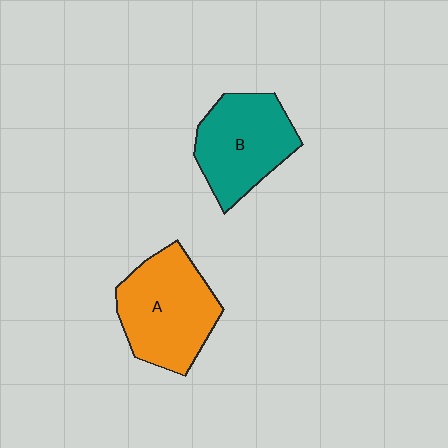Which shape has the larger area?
Shape A (orange).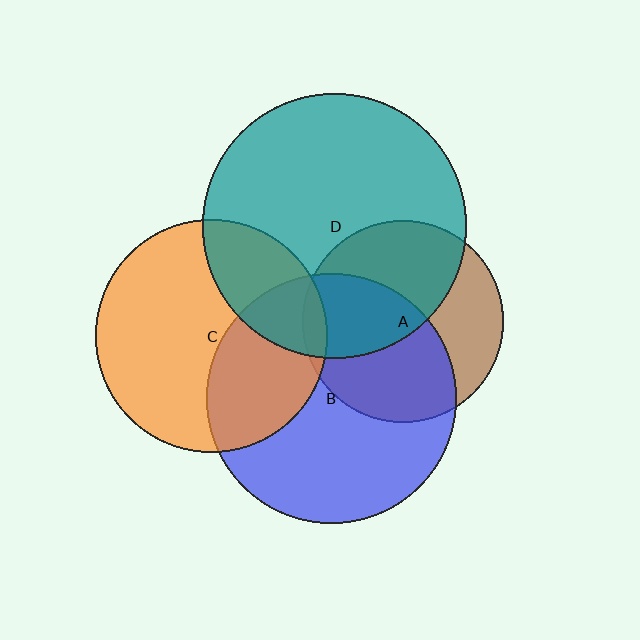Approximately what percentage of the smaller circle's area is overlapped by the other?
Approximately 5%.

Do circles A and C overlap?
Yes.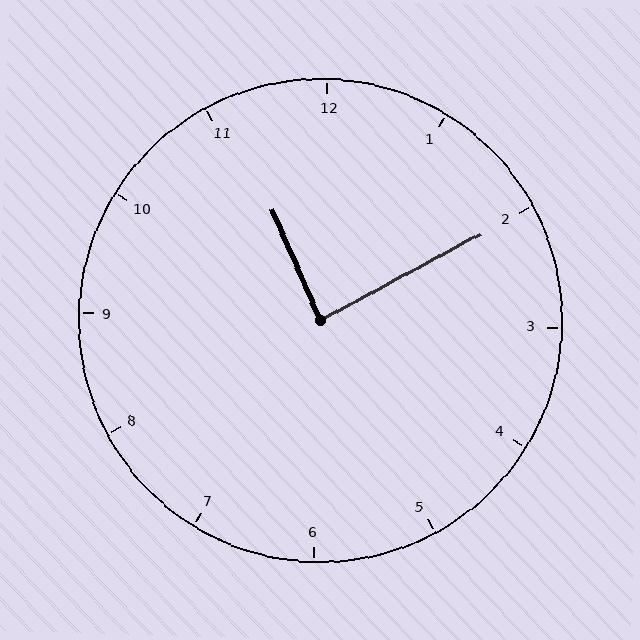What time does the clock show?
11:10.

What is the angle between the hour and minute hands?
Approximately 85 degrees.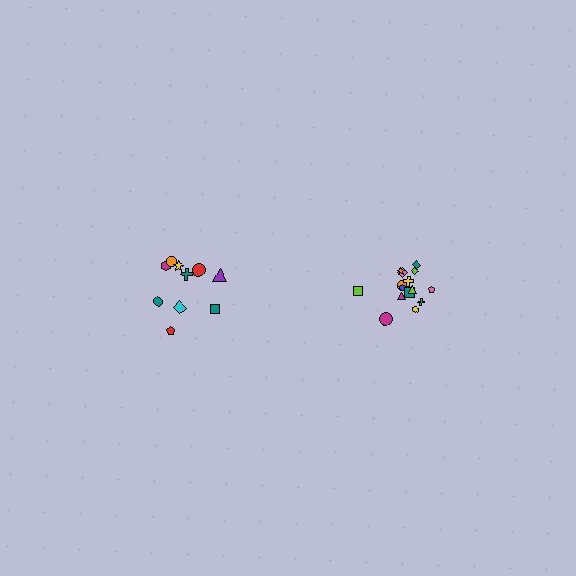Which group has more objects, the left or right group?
The right group.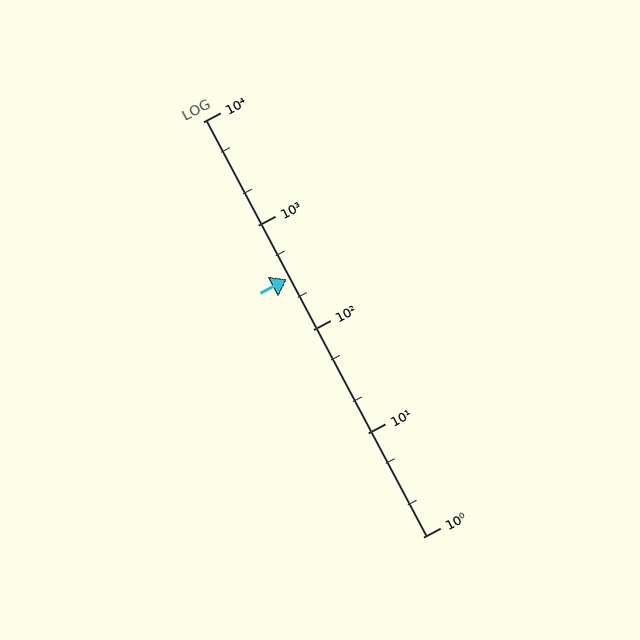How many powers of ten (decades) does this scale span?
The scale spans 4 decades, from 1 to 10000.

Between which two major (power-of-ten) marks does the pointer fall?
The pointer is between 100 and 1000.